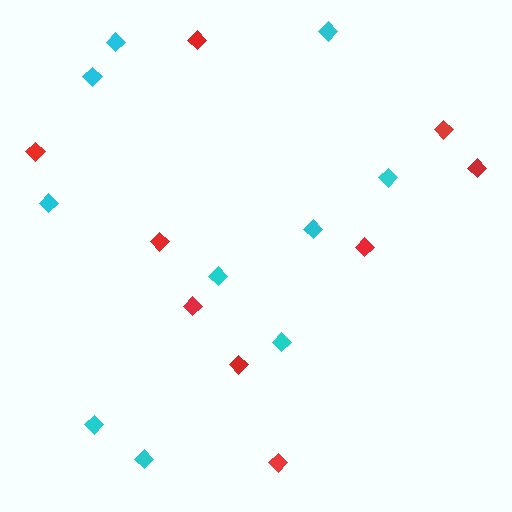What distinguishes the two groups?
There are 2 groups: one group of cyan diamonds (10) and one group of red diamonds (9).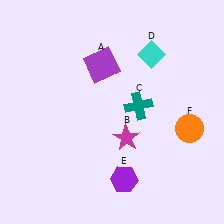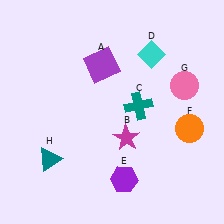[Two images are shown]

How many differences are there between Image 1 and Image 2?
There are 2 differences between the two images.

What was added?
A pink circle (G), a teal triangle (H) were added in Image 2.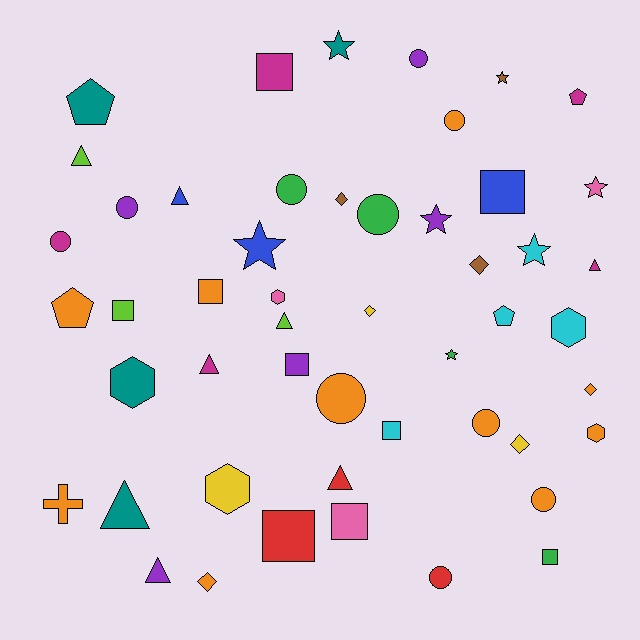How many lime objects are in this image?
There are 3 lime objects.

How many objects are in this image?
There are 50 objects.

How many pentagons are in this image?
There are 4 pentagons.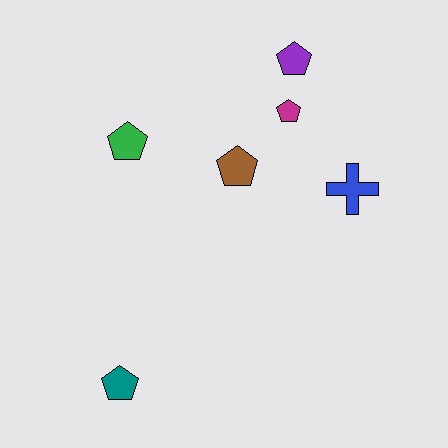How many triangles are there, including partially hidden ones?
There are no triangles.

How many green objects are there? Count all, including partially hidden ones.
There is 1 green object.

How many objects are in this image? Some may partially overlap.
There are 6 objects.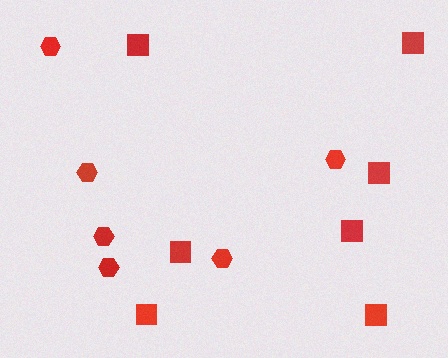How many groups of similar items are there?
There are 2 groups: one group of squares (7) and one group of hexagons (6).